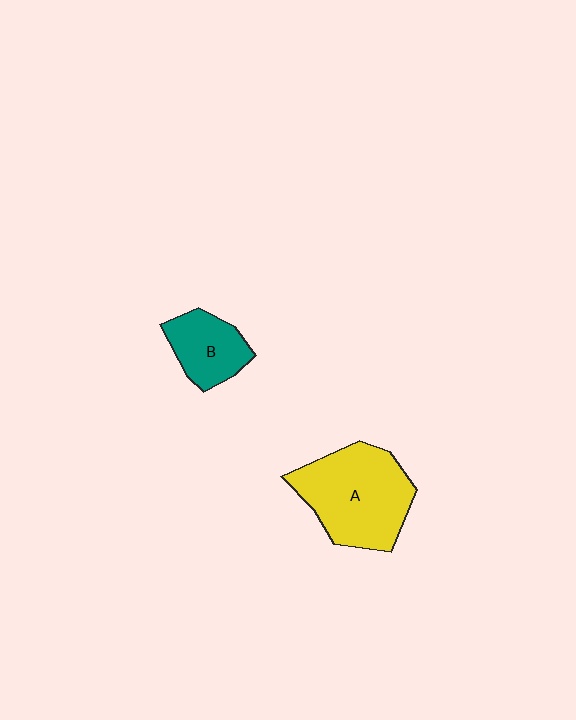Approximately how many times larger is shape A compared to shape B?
Approximately 2.0 times.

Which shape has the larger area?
Shape A (yellow).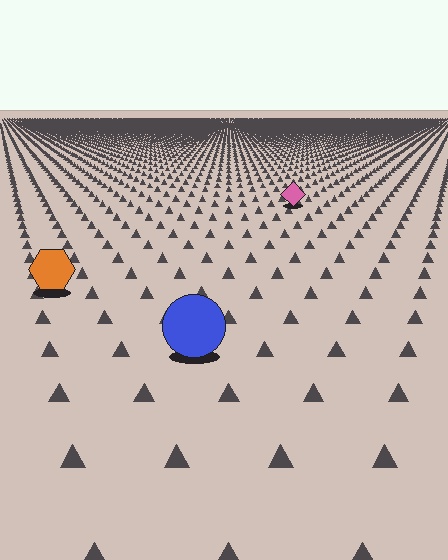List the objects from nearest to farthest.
From nearest to farthest: the blue circle, the orange hexagon, the pink diamond.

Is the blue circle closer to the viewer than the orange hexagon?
Yes. The blue circle is closer — you can tell from the texture gradient: the ground texture is coarser near it.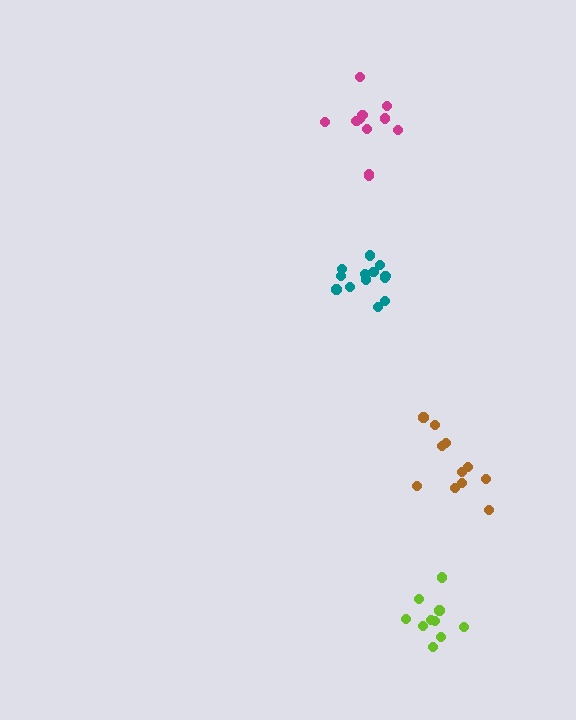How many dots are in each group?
Group 1: 11 dots, Group 2: 13 dots, Group 3: 10 dots, Group 4: 11 dots (45 total).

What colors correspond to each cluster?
The clusters are colored: brown, teal, lime, magenta.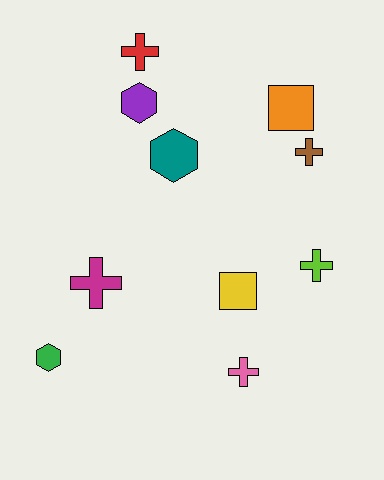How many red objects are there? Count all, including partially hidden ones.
There is 1 red object.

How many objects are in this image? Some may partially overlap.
There are 10 objects.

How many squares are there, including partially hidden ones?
There are 2 squares.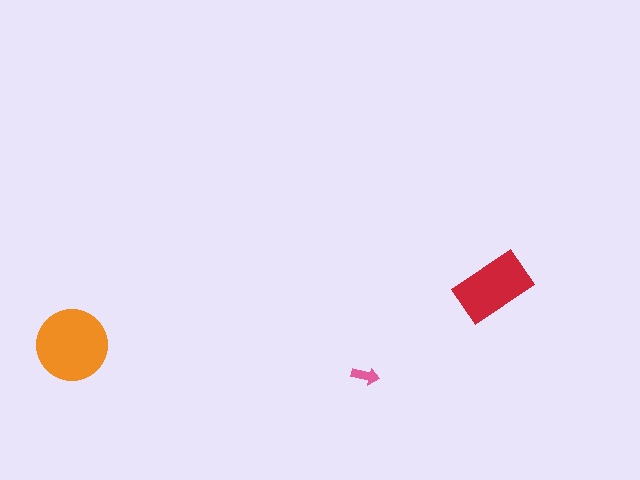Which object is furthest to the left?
The orange circle is leftmost.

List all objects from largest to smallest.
The orange circle, the red rectangle, the pink arrow.